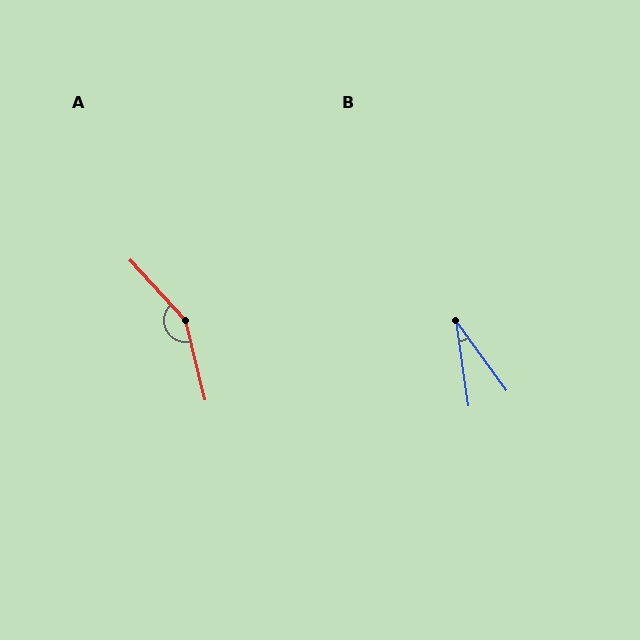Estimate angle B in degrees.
Approximately 28 degrees.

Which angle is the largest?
A, at approximately 151 degrees.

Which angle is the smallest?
B, at approximately 28 degrees.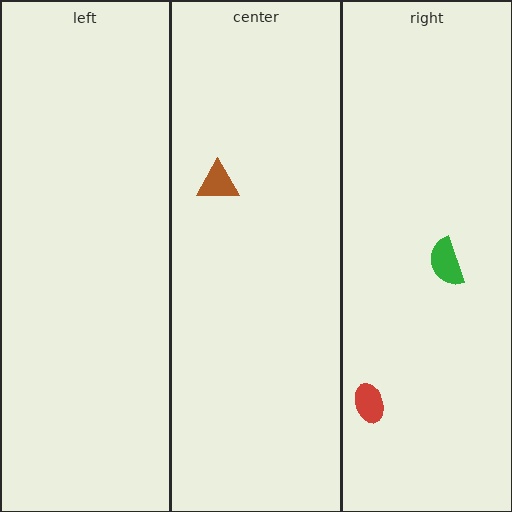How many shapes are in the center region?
1.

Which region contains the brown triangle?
The center region.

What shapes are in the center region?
The brown triangle.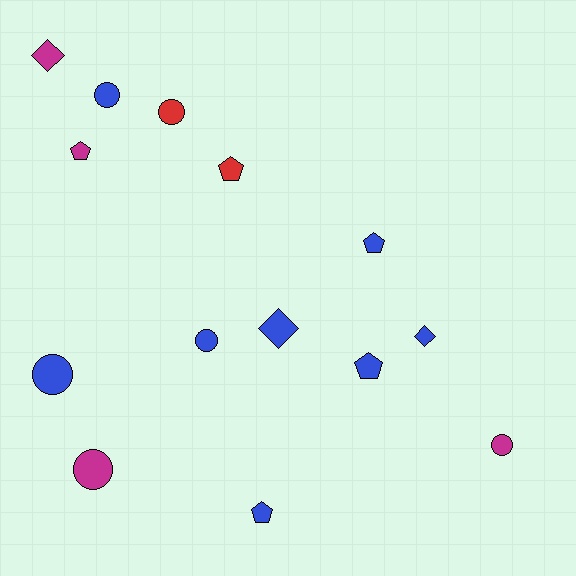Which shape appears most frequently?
Circle, with 6 objects.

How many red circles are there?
There is 1 red circle.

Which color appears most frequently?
Blue, with 8 objects.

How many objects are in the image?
There are 14 objects.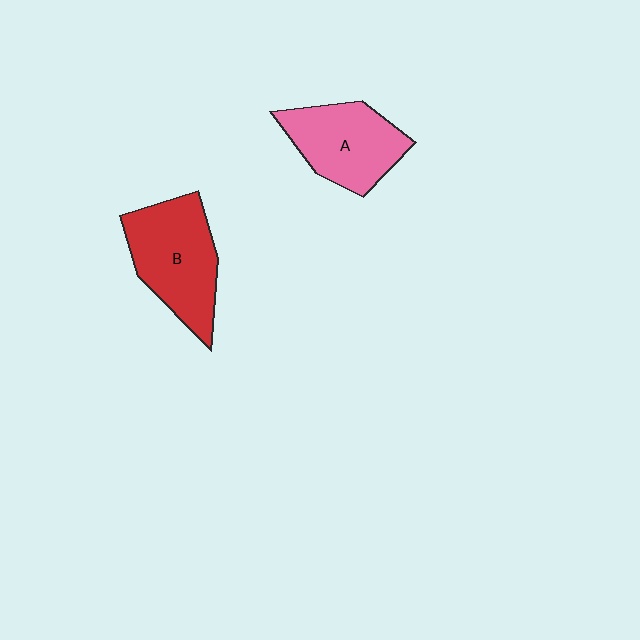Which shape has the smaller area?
Shape A (pink).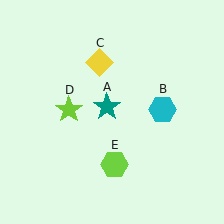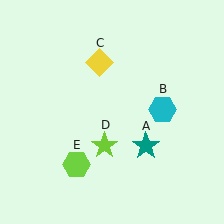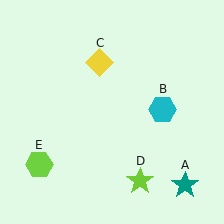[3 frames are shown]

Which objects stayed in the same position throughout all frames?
Cyan hexagon (object B) and yellow diamond (object C) remained stationary.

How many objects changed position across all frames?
3 objects changed position: teal star (object A), lime star (object D), lime hexagon (object E).